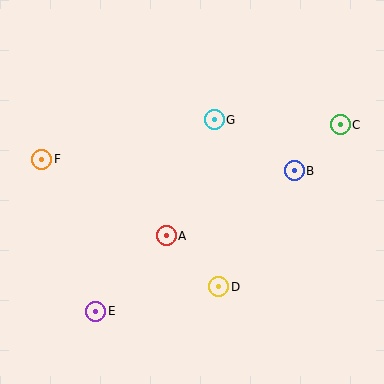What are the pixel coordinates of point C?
Point C is at (340, 125).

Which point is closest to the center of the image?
Point A at (166, 236) is closest to the center.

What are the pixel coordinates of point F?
Point F is at (42, 159).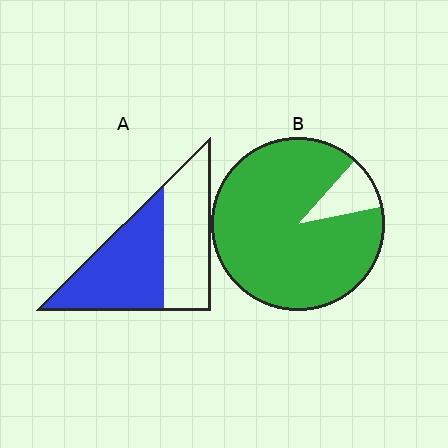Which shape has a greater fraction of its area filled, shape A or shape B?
Shape B.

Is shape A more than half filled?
Roughly half.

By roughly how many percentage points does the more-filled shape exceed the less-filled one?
By roughly 35 percentage points (B over A).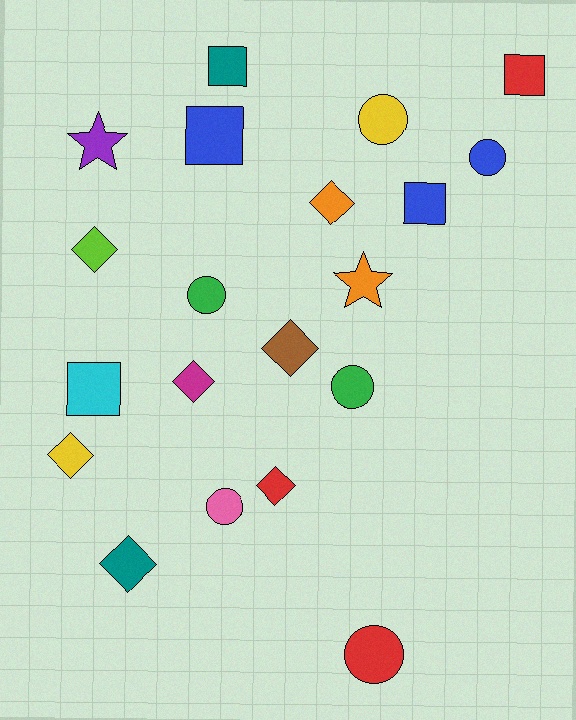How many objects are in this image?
There are 20 objects.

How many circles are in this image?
There are 6 circles.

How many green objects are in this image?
There are 2 green objects.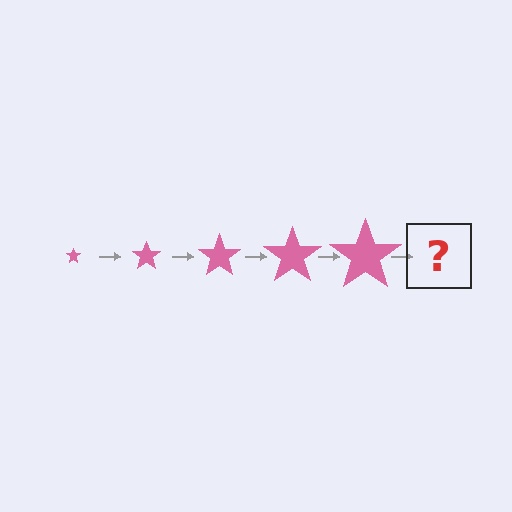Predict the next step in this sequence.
The next step is a pink star, larger than the previous one.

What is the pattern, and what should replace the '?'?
The pattern is that the star gets progressively larger each step. The '?' should be a pink star, larger than the previous one.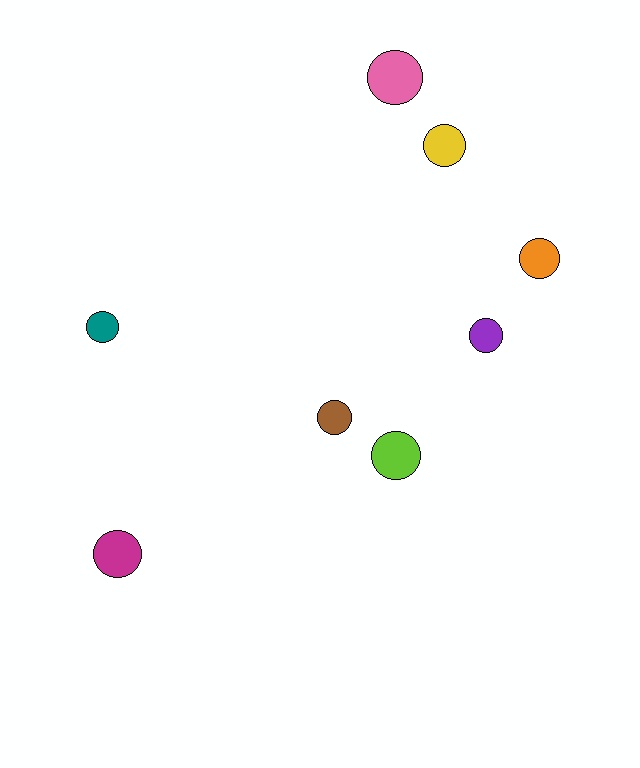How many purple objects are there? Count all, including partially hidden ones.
There is 1 purple object.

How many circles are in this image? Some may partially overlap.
There are 8 circles.